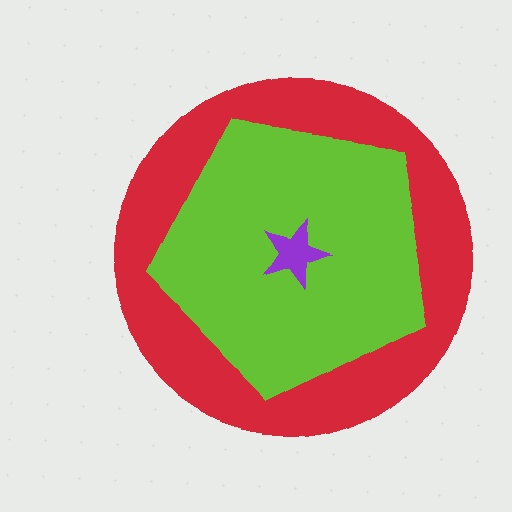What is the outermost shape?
The red circle.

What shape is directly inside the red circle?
The lime pentagon.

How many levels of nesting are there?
3.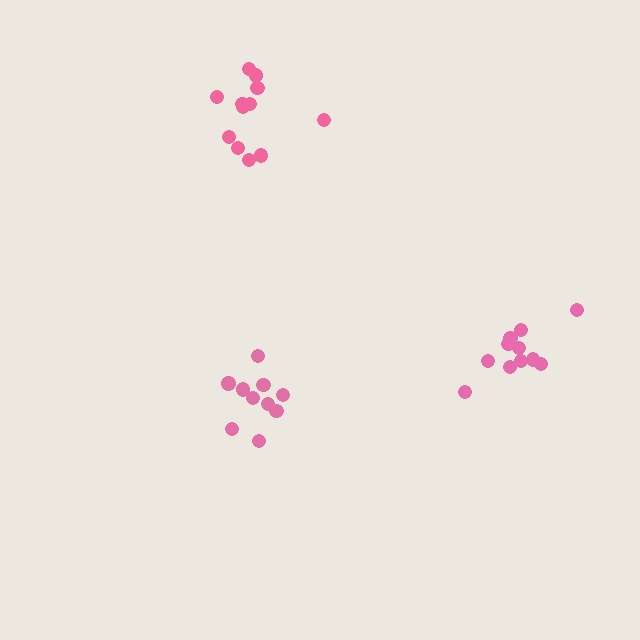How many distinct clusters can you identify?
There are 3 distinct clusters.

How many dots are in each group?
Group 1: 10 dots, Group 2: 11 dots, Group 3: 12 dots (33 total).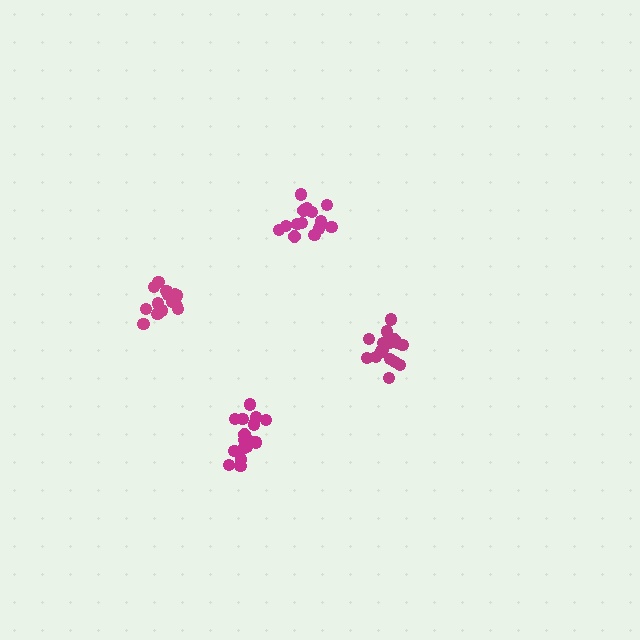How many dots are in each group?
Group 1: 17 dots, Group 2: 18 dots, Group 3: 14 dots, Group 4: 14 dots (63 total).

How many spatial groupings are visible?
There are 4 spatial groupings.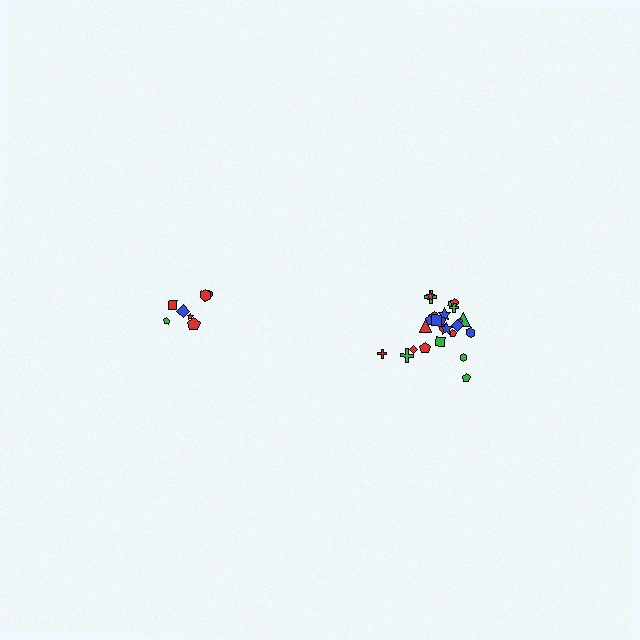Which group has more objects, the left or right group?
The right group.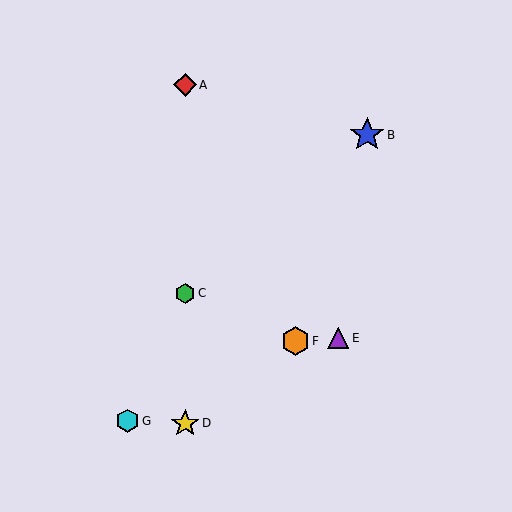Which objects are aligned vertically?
Objects A, C, D are aligned vertically.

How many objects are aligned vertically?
3 objects (A, C, D) are aligned vertically.